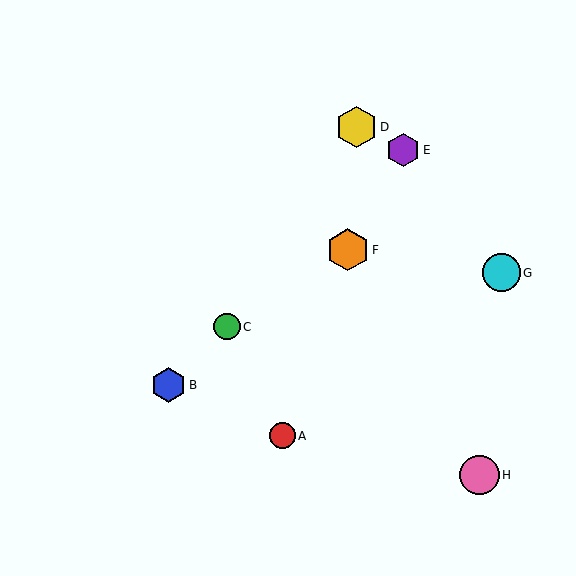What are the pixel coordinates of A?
Object A is at (282, 436).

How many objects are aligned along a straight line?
3 objects (B, C, E) are aligned along a straight line.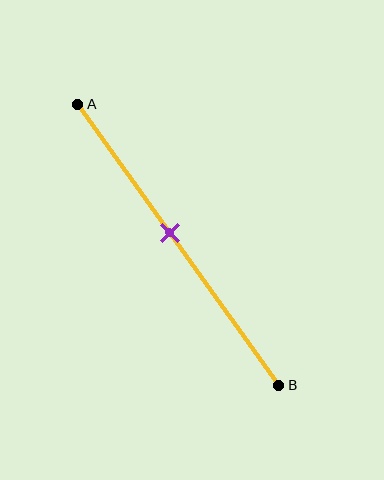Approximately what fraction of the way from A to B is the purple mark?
The purple mark is approximately 45% of the way from A to B.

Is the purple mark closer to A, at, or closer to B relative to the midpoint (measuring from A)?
The purple mark is closer to point A than the midpoint of segment AB.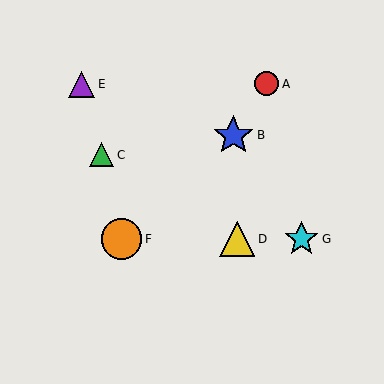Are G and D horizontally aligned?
Yes, both are at y≈239.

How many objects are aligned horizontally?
3 objects (D, F, G) are aligned horizontally.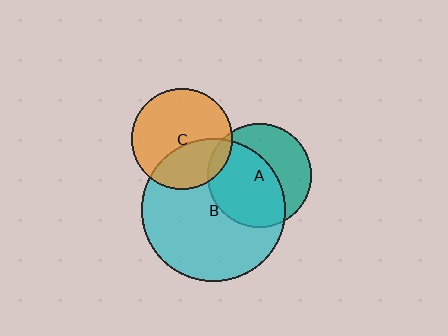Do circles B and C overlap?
Yes.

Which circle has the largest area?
Circle B (cyan).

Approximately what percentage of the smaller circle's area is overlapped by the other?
Approximately 35%.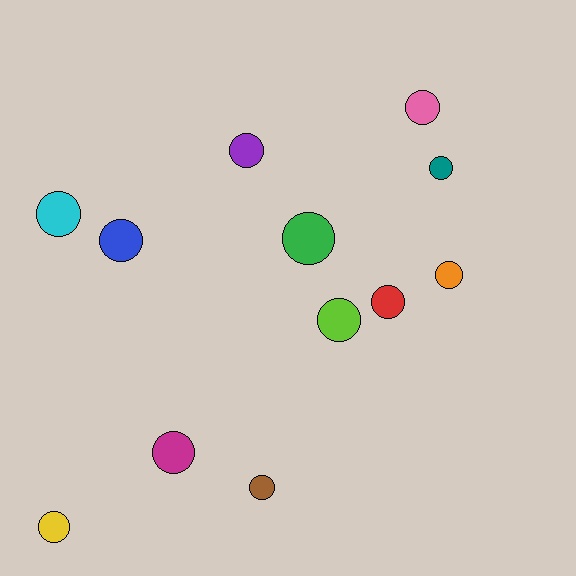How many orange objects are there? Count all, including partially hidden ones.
There is 1 orange object.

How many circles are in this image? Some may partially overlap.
There are 12 circles.